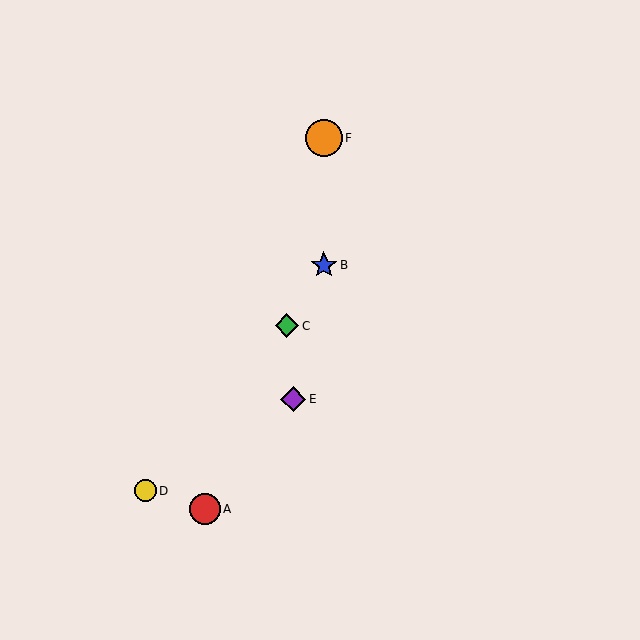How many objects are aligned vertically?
2 objects (B, F) are aligned vertically.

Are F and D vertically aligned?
No, F is at x≈324 and D is at x≈145.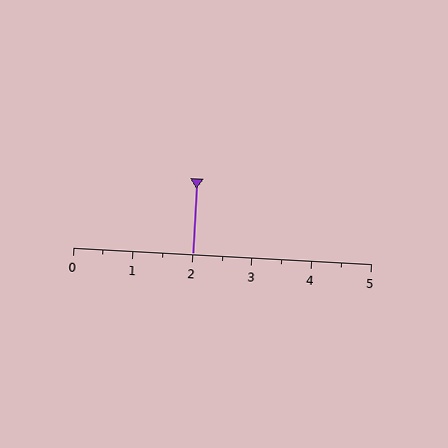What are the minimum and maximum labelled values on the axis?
The axis runs from 0 to 5.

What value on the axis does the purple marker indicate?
The marker indicates approximately 2.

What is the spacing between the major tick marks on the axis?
The major ticks are spaced 1 apart.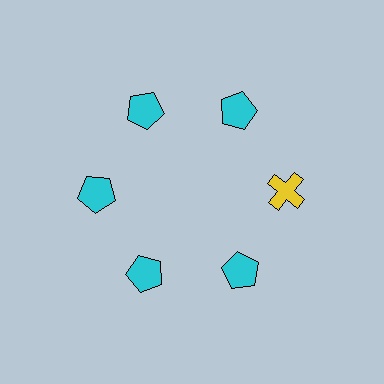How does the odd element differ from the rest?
It differs in both color (yellow instead of cyan) and shape (cross instead of pentagon).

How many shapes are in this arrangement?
There are 6 shapes arranged in a ring pattern.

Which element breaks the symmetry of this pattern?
The yellow cross at roughly the 3 o'clock position breaks the symmetry. All other shapes are cyan pentagons.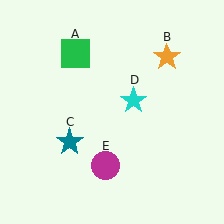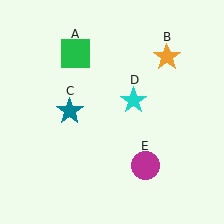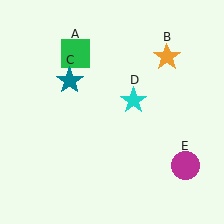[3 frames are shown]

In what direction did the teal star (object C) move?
The teal star (object C) moved up.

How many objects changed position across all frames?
2 objects changed position: teal star (object C), magenta circle (object E).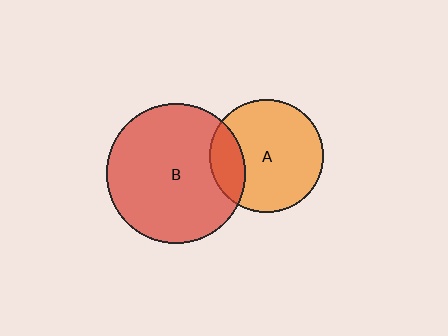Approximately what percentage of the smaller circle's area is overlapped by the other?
Approximately 20%.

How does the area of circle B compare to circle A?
Approximately 1.5 times.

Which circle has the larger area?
Circle B (red).